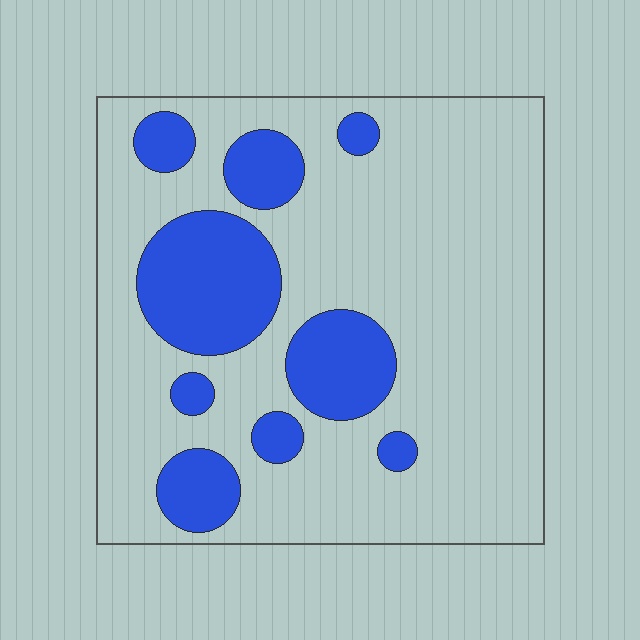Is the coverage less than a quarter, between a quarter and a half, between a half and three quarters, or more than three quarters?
Less than a quarter.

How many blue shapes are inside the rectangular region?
9.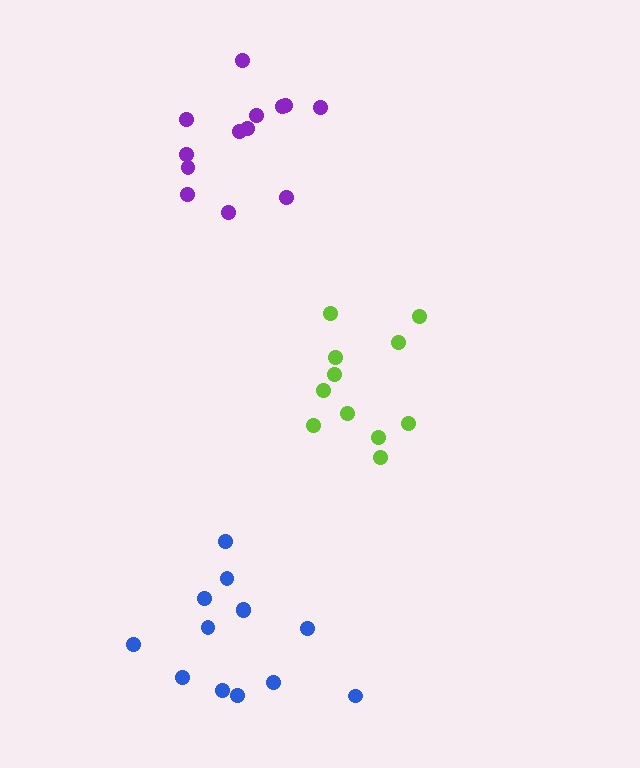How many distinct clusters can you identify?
There are 3 distinct clusters.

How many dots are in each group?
Group 1: 13 dots, Group 2: 11 dots, Group 3: 13 dots (37 total).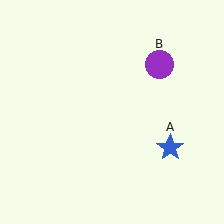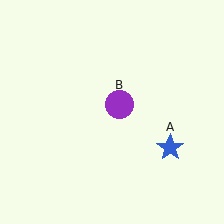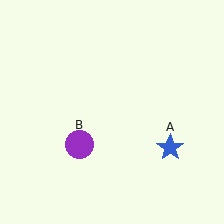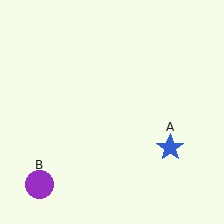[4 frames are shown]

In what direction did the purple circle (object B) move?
The purple circle (object B) moved down and to the left.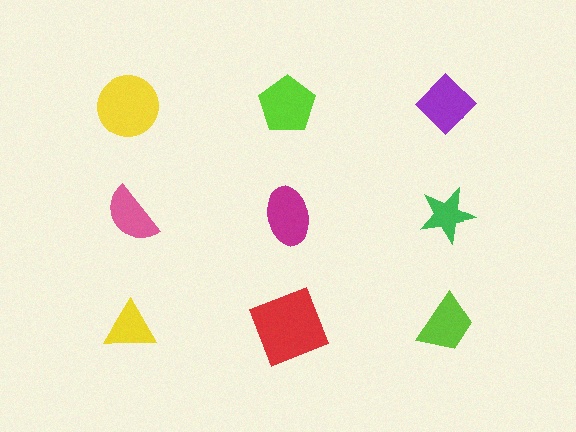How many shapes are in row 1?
3 shapes.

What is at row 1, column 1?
A yellow circle.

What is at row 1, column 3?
A purple diamond.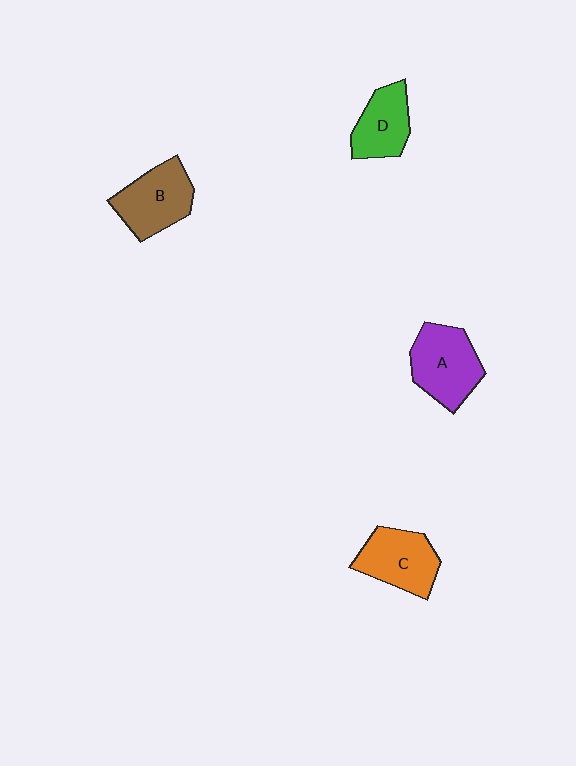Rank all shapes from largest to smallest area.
From largest to smallest: A (purple), B (brown), C (orange), D (green).